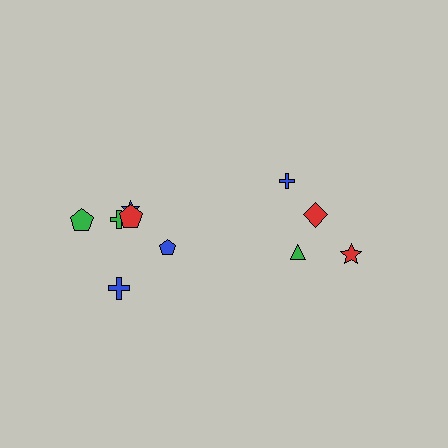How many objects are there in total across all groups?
There are 10 objects.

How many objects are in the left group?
There are 6 objects.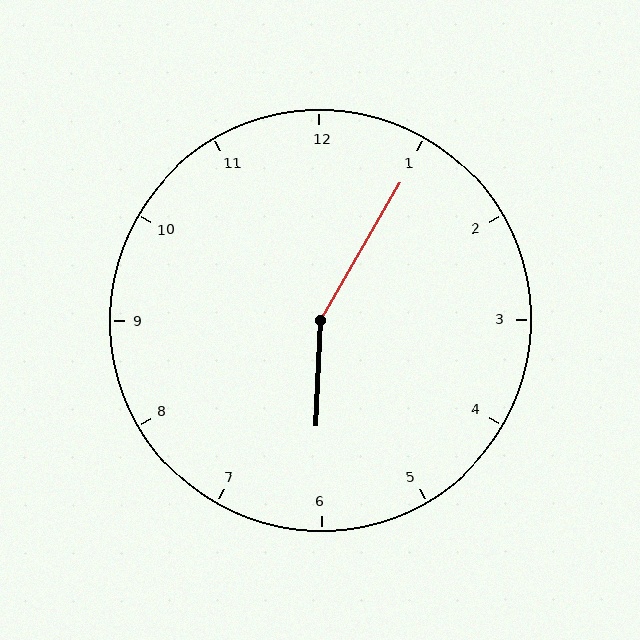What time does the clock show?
6:05.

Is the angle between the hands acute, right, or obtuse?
It is obtuse.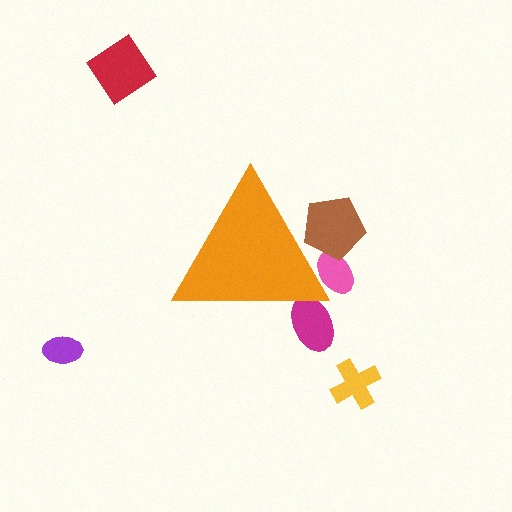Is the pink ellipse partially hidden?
Yes, the pink ellipse is partially hidden behind the orange triangle.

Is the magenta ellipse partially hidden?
Yes, the magenta ellipse is partially hidden behind the orange triangle.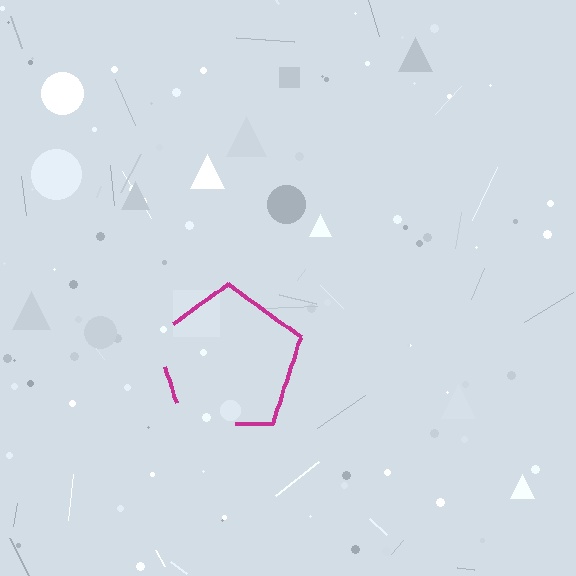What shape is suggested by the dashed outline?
The dashed outline suggests a pentagon.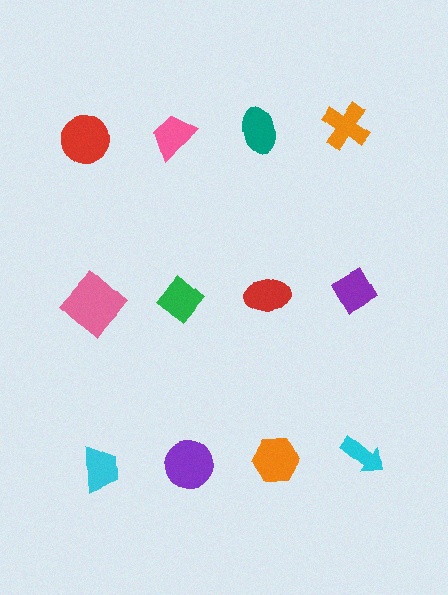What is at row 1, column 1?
A red circle.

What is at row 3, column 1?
A cyan trapezoid.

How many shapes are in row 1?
4 shapes.